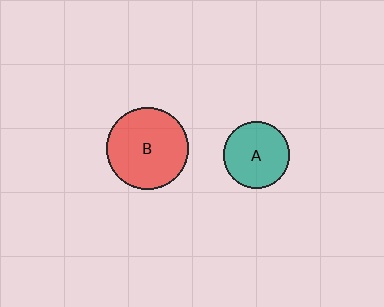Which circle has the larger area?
Circle B (red).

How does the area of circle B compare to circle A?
Approximately 1.5 times.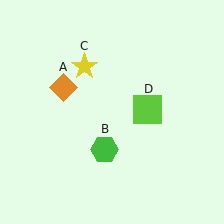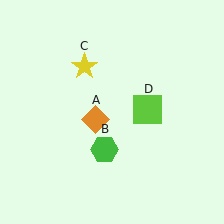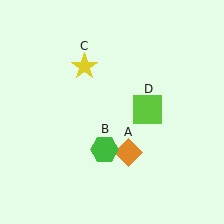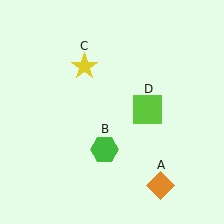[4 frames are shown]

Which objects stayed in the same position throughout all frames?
Green hexagon (object B) and yellow star (object C) and lime square (object D) remained stationary.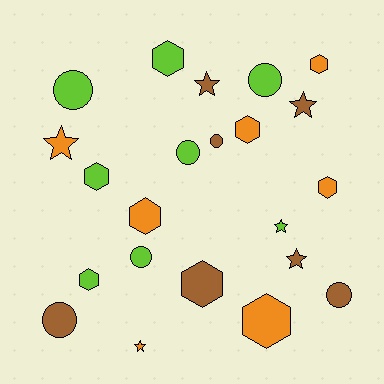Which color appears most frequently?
Lime, with 8 objects.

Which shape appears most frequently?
Hexagon, with 9 objects.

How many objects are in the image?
There are 22 objects.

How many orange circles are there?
There are no orange circles.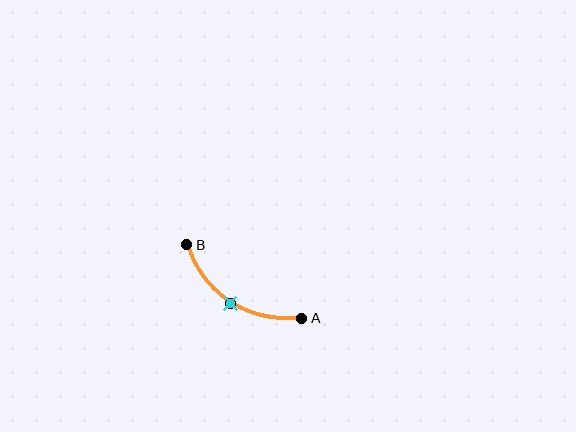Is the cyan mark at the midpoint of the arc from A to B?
Yes. The cyan mark lies on the arc at equal arc-length from both A and B — it is the arc midpoint.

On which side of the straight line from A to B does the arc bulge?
The arc bulges below the straight line connecting A and B.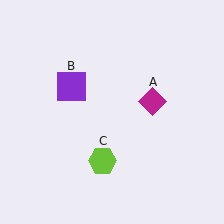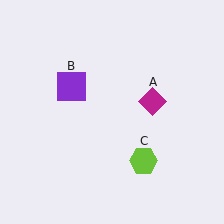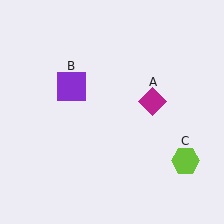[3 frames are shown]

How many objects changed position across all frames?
1 object changed position: lime hexagon (object C).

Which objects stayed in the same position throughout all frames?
Magenta diamond (object A) and purple square (object B) remained stationary.